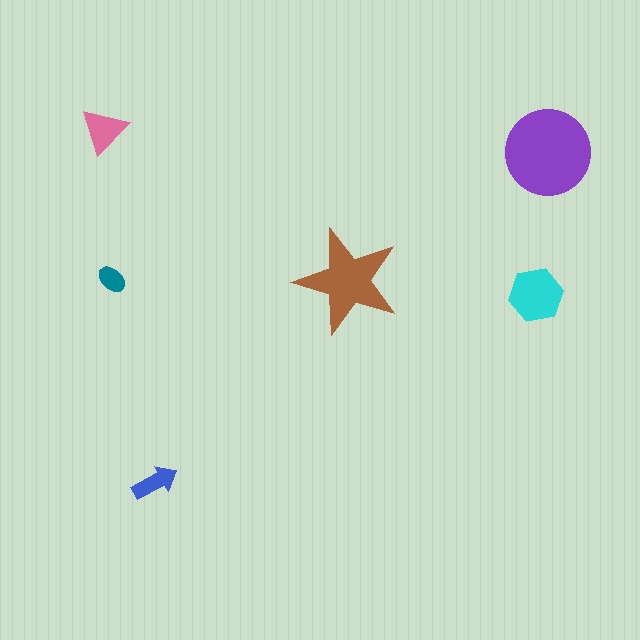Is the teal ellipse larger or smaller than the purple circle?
Smaller.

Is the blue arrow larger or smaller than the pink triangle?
Smaller.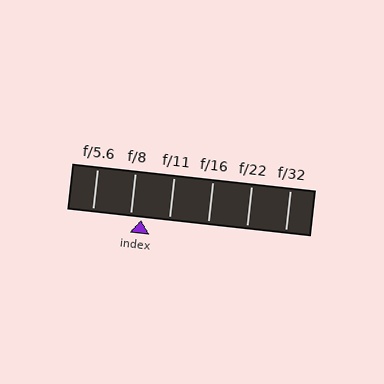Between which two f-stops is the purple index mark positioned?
The index mark is between f/8 and f/11.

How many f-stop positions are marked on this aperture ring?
There are 6 f-stop positions marked.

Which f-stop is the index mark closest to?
The index mark is closest to f/8.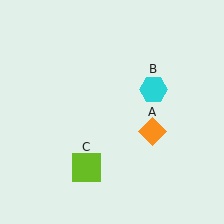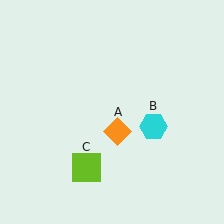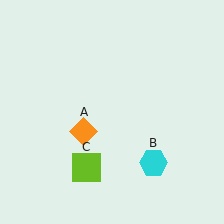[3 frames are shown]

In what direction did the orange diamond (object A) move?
The orange diamond (object A) moved left.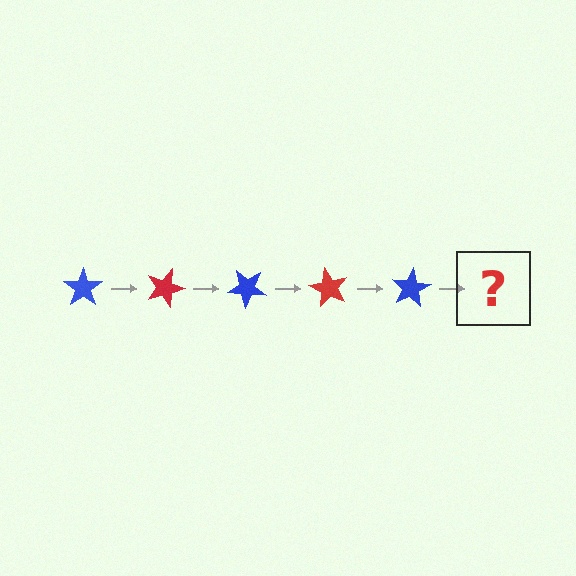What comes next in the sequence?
The next element should be a red star, rotated 100 degrees from the start.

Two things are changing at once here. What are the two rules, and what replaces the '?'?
The two rules are that it rotates 20 degrees each step and the color cycles through blue and red. The '?' should be a red star, rotated 100 degrees from the start.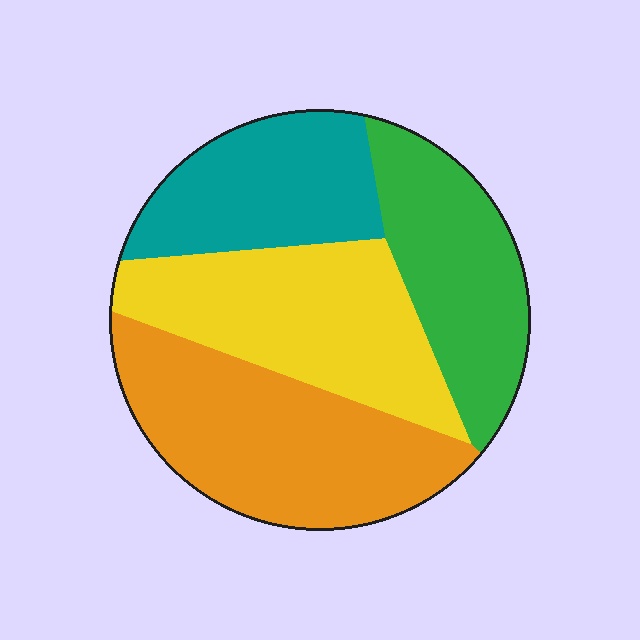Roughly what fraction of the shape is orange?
Orange takes up between a quarter and a half of the shape.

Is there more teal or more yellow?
Yellow.